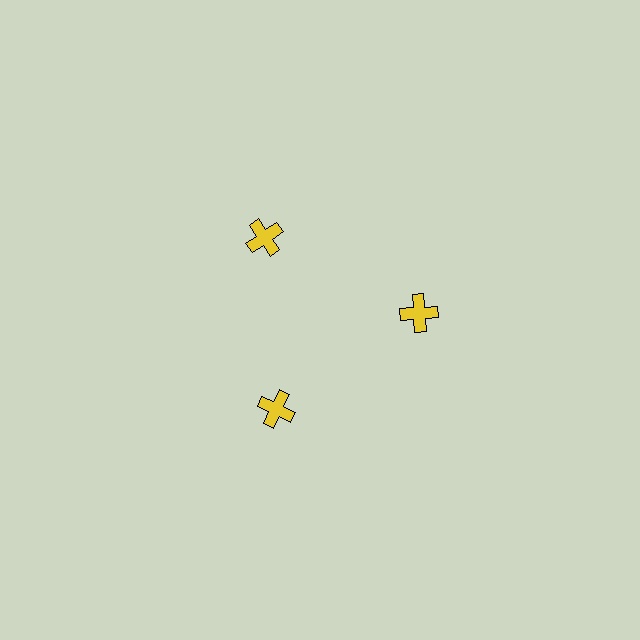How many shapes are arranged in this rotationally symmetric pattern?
There are 3 shapes, arranged in 3 groups of 1.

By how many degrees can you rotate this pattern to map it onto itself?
The pattern maps onto itself every 120 degrees of rotation.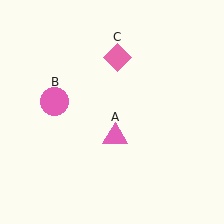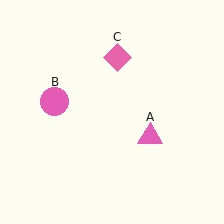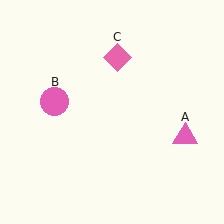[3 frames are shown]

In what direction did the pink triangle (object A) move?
The pink triangle (object A) moved right.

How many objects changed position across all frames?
1 object changed position: pink triangle (object A).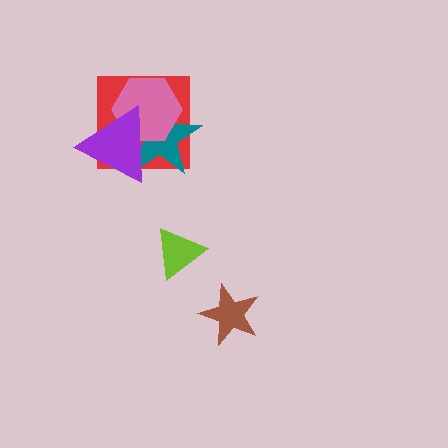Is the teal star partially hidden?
Yes, it is partially covered by another shape.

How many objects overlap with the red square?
3 objects overlap with the red square.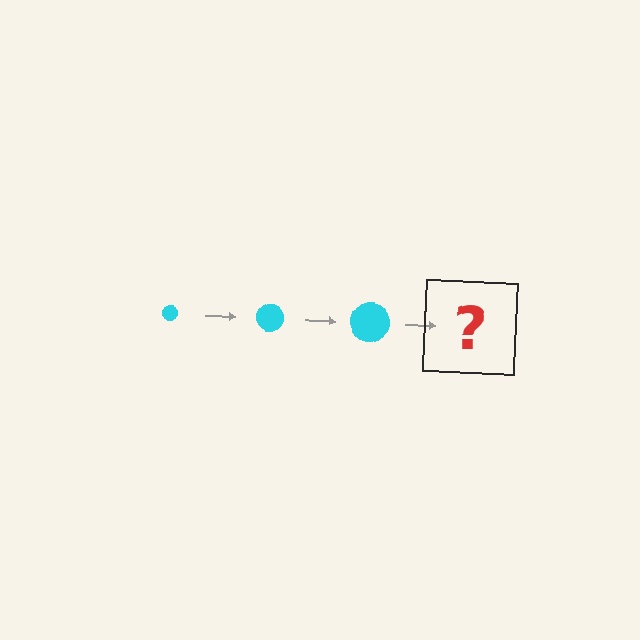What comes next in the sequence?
The next element should be a cyan circle, larger than the previous one.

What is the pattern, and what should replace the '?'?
The pattern is that the circle gets progressively larger each step. The '?' should be a cyan circle, larger than the previous one.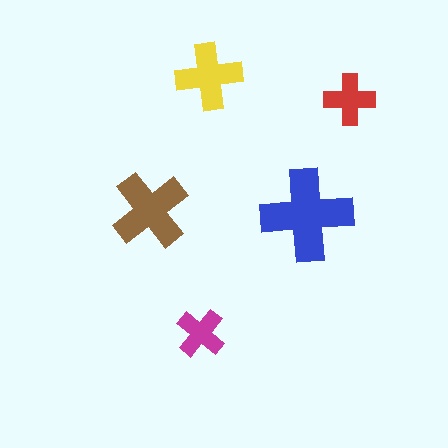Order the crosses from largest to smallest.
the blue one, the brown one, the yellow one, the red one, the magenta one.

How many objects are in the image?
There are 5 objects in the image.